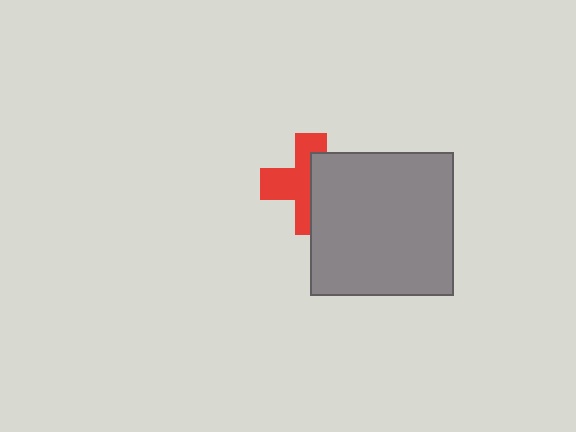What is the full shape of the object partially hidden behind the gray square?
The partially hidden object is a red cross.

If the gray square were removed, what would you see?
You would see the complete red cross.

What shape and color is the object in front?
The object in front is a gray square.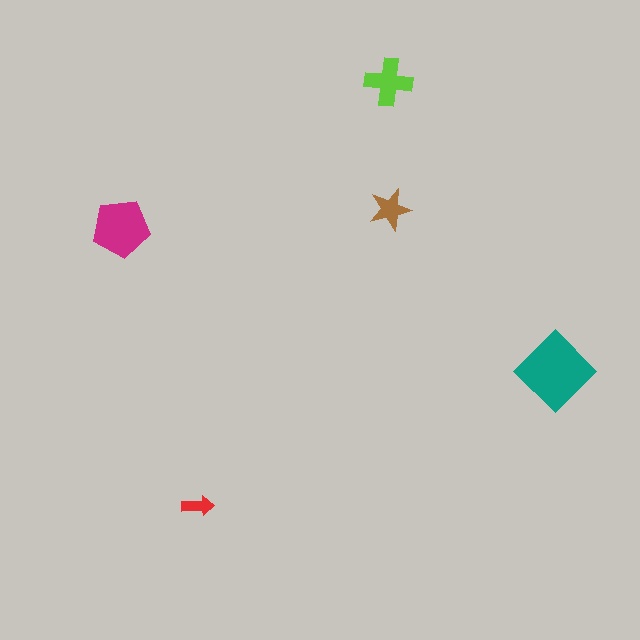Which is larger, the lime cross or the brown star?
The lime cross.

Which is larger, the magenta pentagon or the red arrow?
The magenta pentagon.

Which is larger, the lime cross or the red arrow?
The lime cross.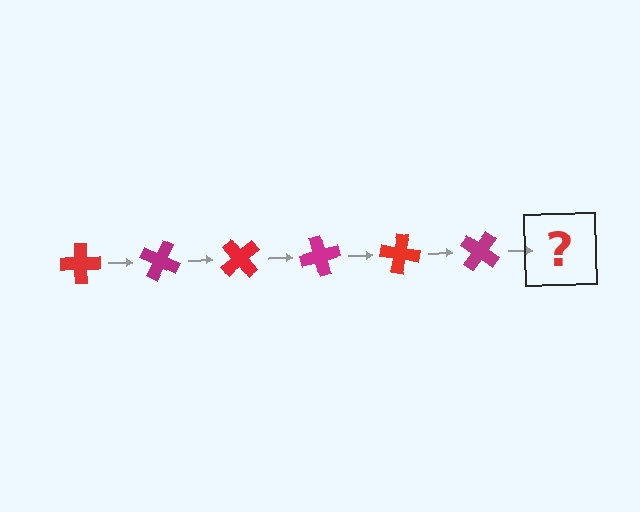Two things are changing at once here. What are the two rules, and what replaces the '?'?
The two rules are that it rotates 25 degrees each step and the color cycles through red and magenta. The '?' should be a red cross, rotated 150 degrees from the start.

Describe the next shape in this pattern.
It should be a red cross, rotated 150 degrees from the start.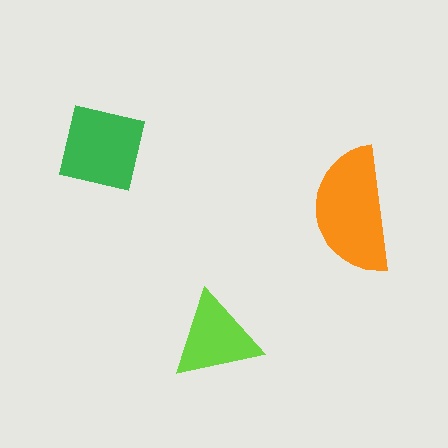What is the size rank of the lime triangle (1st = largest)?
3rd.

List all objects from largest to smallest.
The orange semicircle, the green square, the lime triangle.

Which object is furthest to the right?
The orange semicircle is rightmost.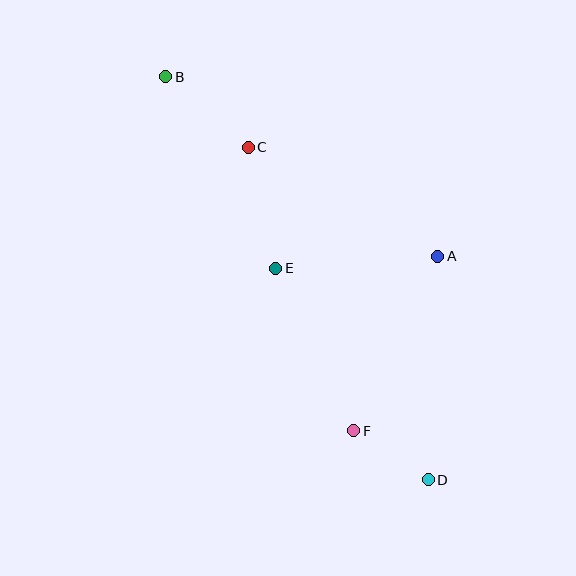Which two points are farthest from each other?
Points B and D are farthest from each other.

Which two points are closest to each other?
Points D and F are closest to each other.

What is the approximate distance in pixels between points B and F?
The distance between B and F is approximately 401 pixels.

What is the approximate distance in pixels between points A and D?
The distance between A and D is approximately 223 pixels.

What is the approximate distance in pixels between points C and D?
The distance between C and D is approximately 378 pixels.